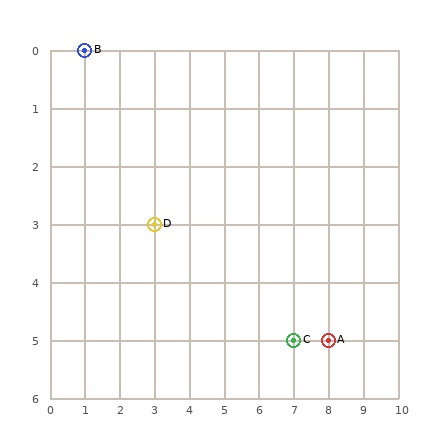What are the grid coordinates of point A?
Point A is at grid coordinates (8, 5).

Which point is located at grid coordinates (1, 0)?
Point B is at (1, 0).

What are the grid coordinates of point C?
Point C is at grid coordinates (7, 5).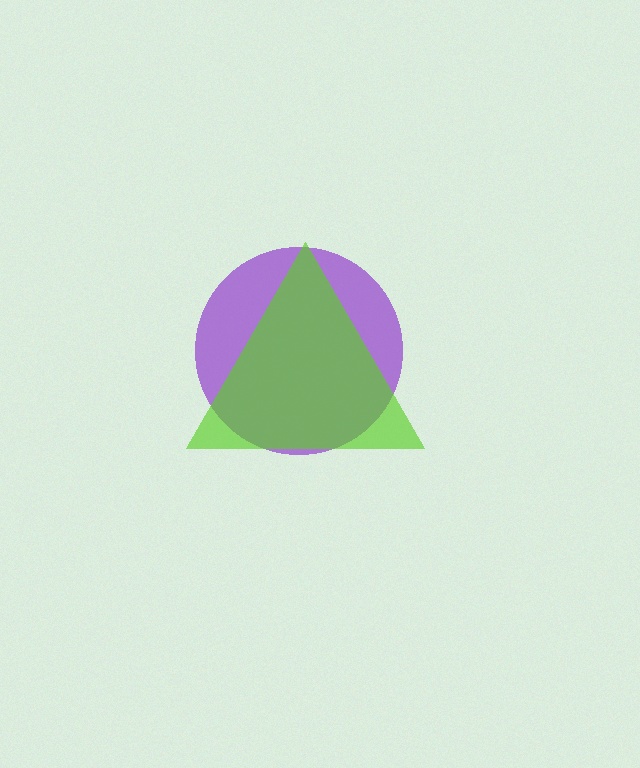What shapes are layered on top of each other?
The layered shapes are: a purple circle, a lime triangle.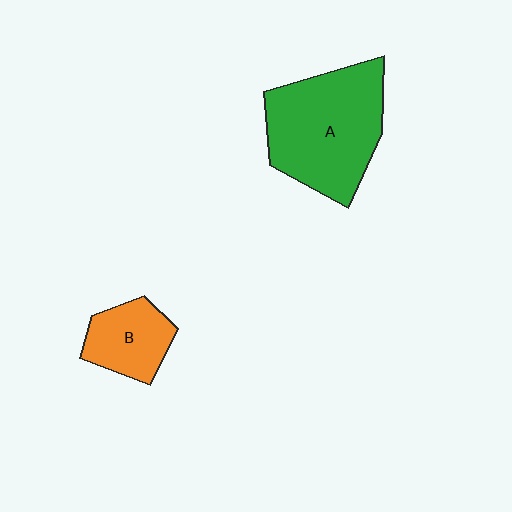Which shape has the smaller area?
Shape B (orange).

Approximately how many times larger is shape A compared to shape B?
Approximately 2.3 times.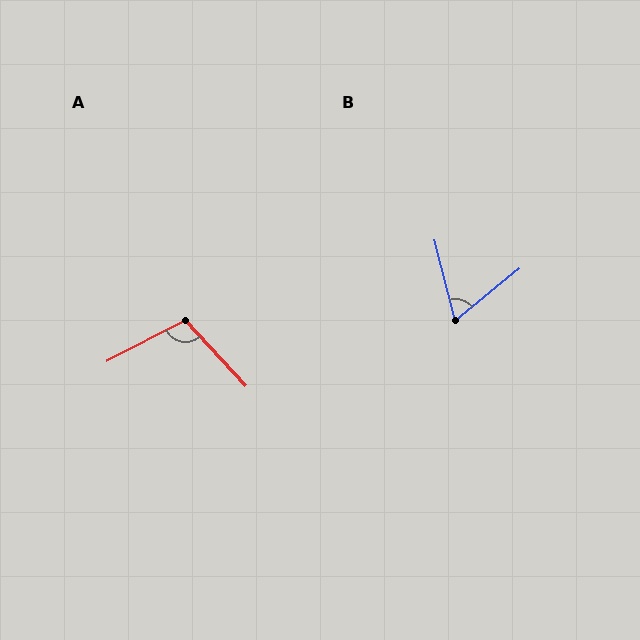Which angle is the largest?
A, at approximately 105 degrees.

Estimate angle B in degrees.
Approximately 65 degrees.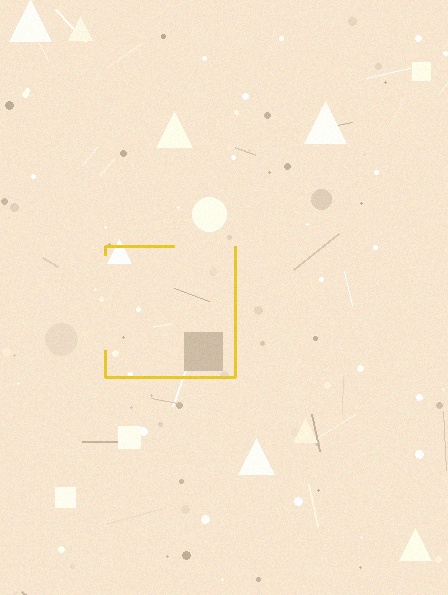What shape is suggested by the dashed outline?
The dashed outline suggests a square.